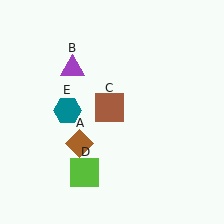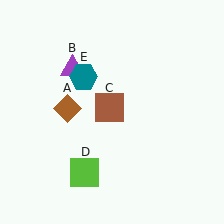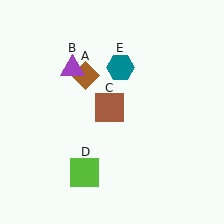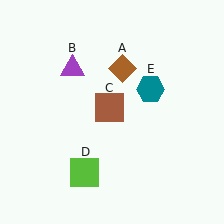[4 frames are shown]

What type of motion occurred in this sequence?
The brown diamond (object A), teal hexagon (object E) rotated clockwise around the center of the scene.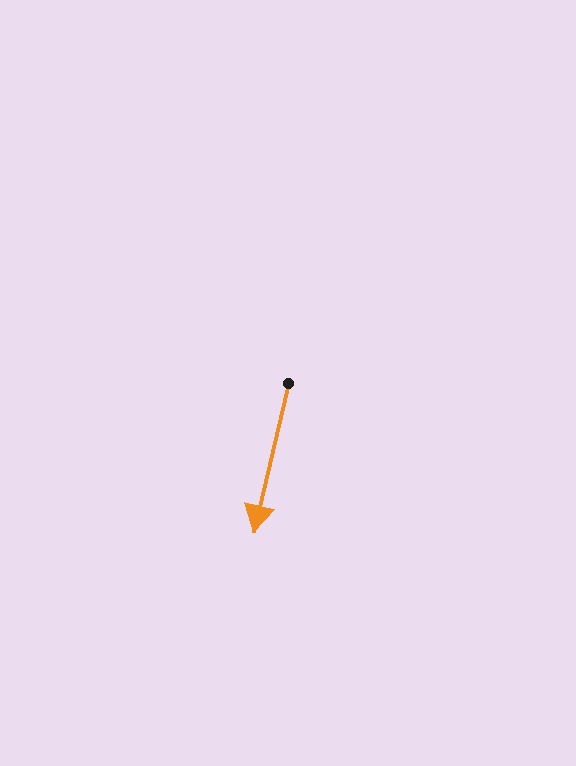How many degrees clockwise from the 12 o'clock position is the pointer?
Approximately 193 degrees.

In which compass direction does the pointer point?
South.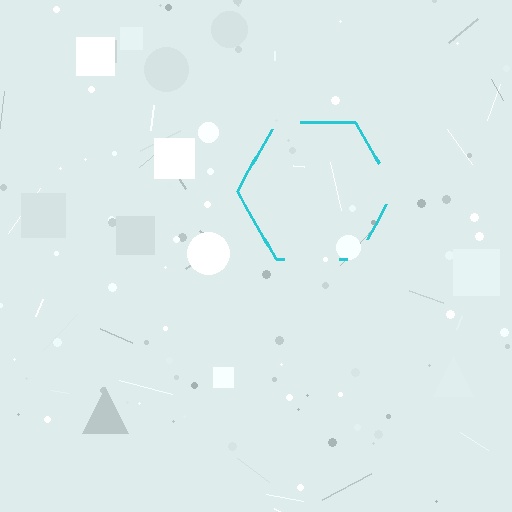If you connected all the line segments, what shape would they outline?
They would outline a hexagon.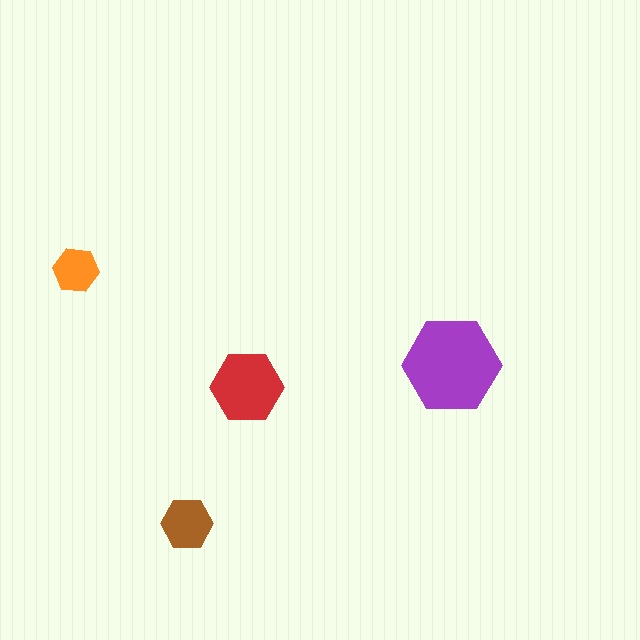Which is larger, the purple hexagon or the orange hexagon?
The purple one.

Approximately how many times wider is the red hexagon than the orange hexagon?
About 1.5 times wider.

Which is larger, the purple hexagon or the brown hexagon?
The purple one.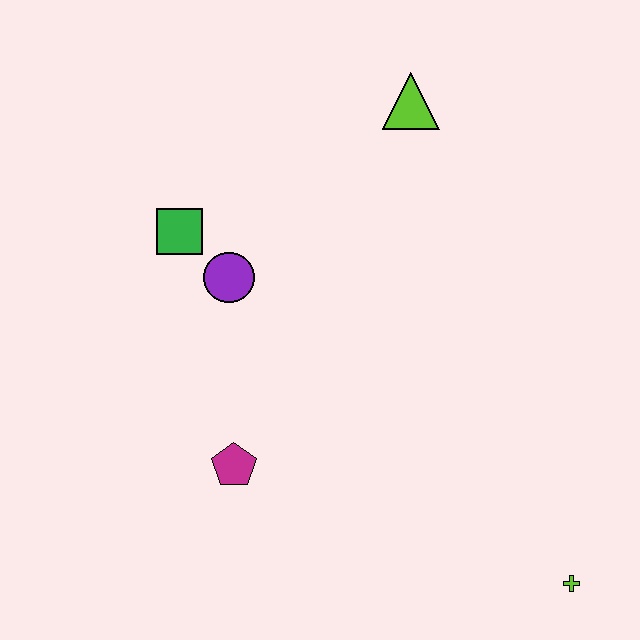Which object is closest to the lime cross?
The magenta pentagon is closest to the lime cross.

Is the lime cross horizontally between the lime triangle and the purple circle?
No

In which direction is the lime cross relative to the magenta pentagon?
The lime cross is to the right of the magenta pentagon.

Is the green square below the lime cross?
No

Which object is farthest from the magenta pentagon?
The lime triangle is farthest from the magenta pentagon.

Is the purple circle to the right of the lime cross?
No